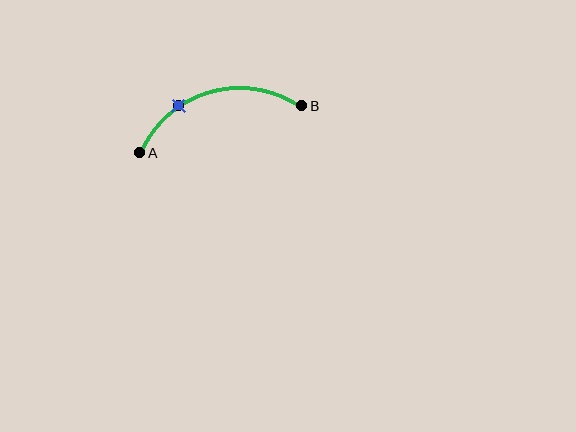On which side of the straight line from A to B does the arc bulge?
The arc bulges above the straight line connecting A and B.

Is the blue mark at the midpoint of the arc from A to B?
No. The blue mark lies on the arc but is closer to endpoint A. The arc midpoint would be at the point on the curve equidistant along the arc from both A and B.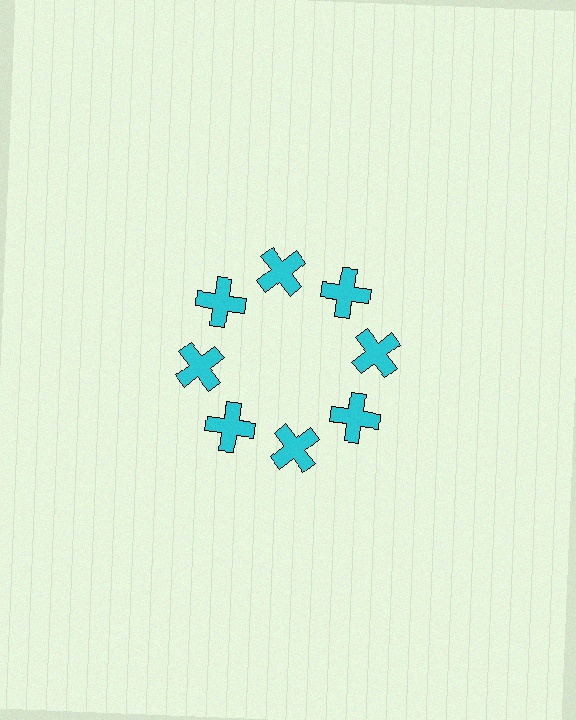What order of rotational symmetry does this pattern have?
This pattern has 8-fold rotational symmetry.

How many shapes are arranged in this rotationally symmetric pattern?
There are 8 shapes, arranged in 8 groups of 1.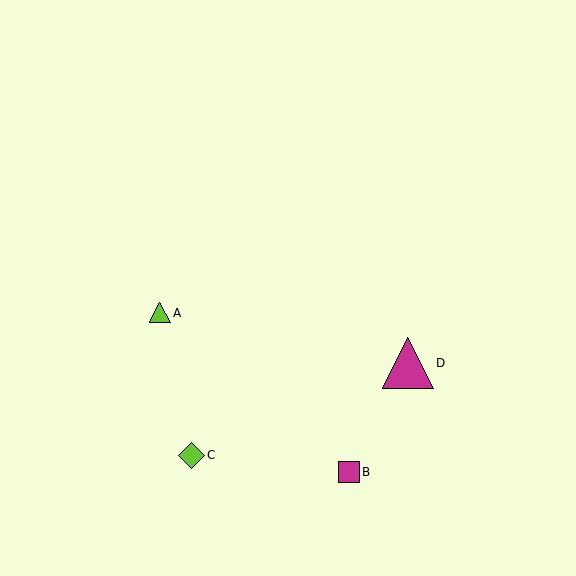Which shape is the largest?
The magenta triangle (labeled D) is the largest.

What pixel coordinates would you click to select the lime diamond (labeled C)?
Click at (191, 455) to select the lime diamond C.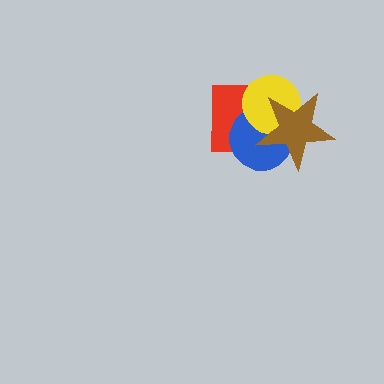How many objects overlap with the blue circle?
3 objects overlap with the blue circle.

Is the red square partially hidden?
Yes, it is partially covered by another shape.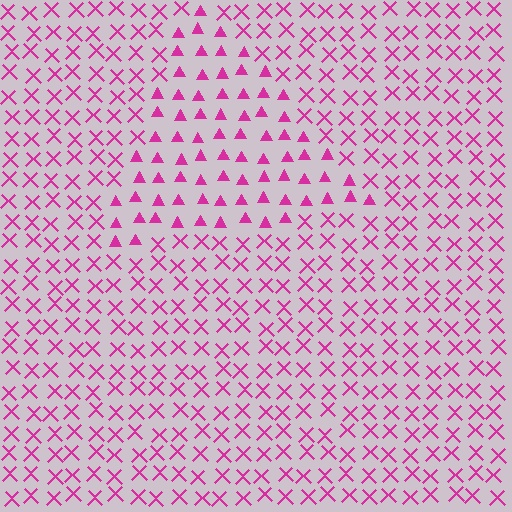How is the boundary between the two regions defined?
The boundary is defined by a change in element shape: triangles inside vs. X marks outside. All elements share the same color and spacing.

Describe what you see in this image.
The image is filled with small magenta elements arranged in a uniform grid. A triangle-shaped region contains triangles, while the surrounding area contains X marks. The boundary is defined purely by the change in element shape.